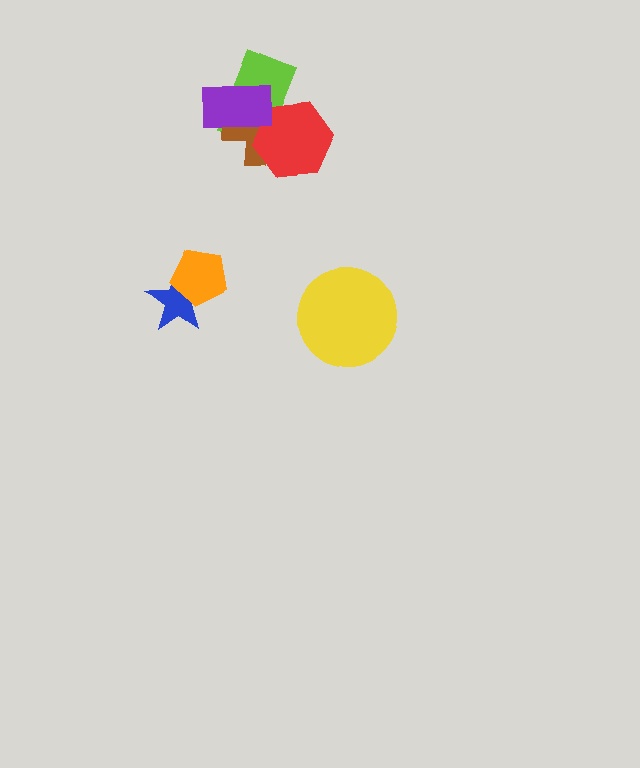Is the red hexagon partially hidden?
Yes, it is partially covered by another shape.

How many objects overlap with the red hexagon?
3 objects overlap with the red hexagon.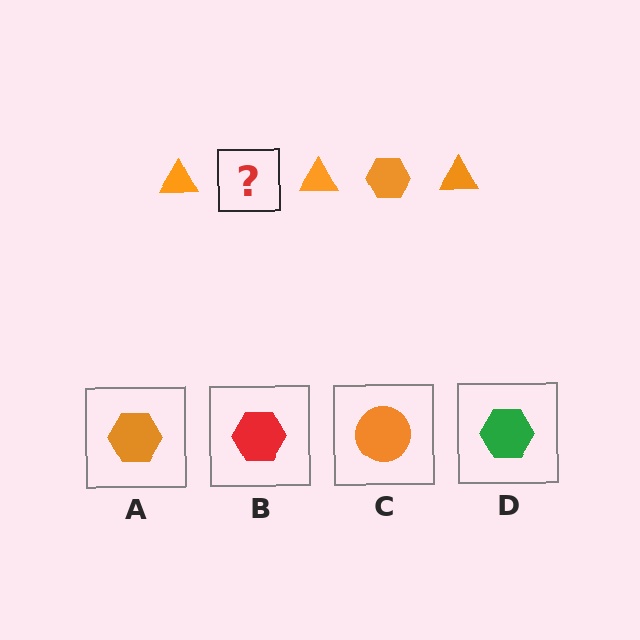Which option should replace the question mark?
Option A.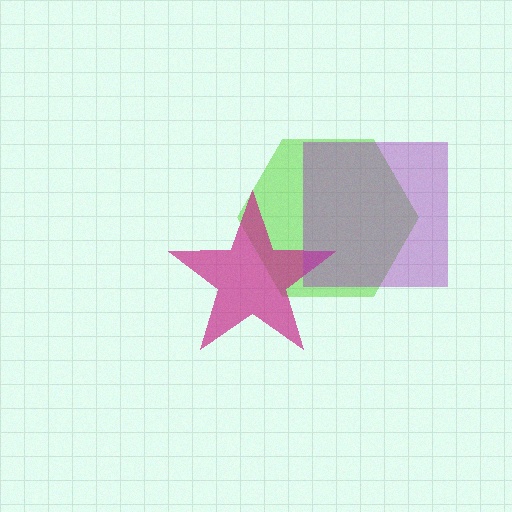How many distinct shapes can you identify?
There are 3 distinct shapes: a lime hexagon, a magenta star, a purple square.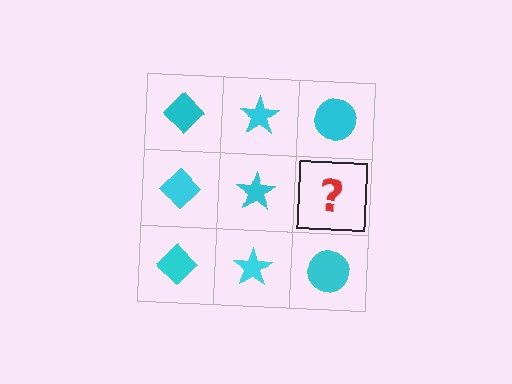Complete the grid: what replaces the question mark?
The question mark should be replaced with a cyan circle.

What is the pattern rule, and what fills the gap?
The rule is that each column has a consistent shape. The gap should be filled with a cyan circle.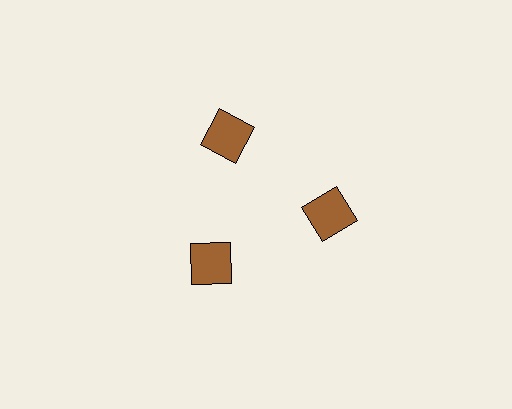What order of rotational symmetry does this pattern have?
This pattern has 3-fold rotational symmetry.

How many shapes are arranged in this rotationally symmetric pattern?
There are 3 shapes, arranged in 3 groups of 1.